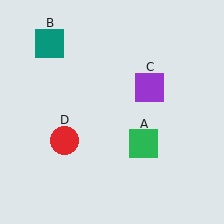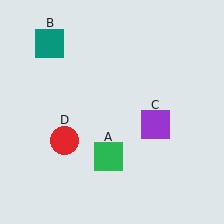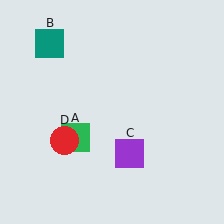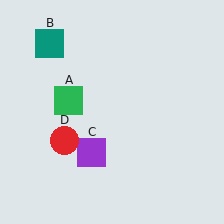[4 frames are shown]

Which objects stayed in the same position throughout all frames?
Teal square (object B) and red circle (object D) remained stationary.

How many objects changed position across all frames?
2 objects changed position: green square (object A), purple square (object C).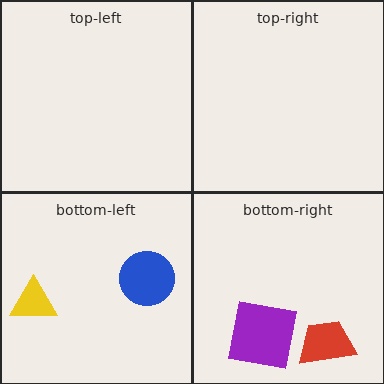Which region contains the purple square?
The bottom-right region.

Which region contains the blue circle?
The bottom-left region.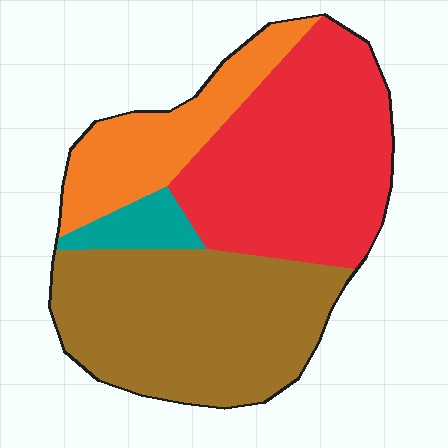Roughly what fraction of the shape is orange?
Orange covers around 15% of the shape.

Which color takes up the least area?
Teal, at roughly 5%.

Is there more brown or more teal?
Brown.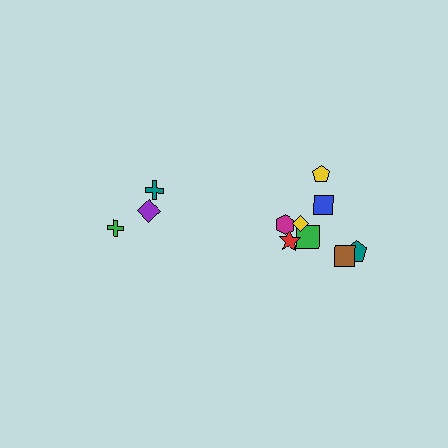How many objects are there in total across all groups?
There are 11 objects.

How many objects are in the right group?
There are 8 objects.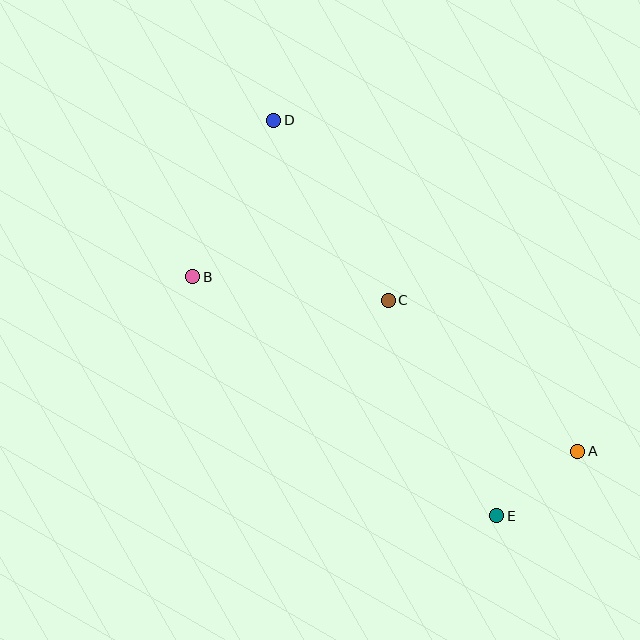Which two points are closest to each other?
Points A and E are closest to each other.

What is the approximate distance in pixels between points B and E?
The distance between B and E is approximately 387 pixels.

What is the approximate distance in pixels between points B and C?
The distance between B and C is approximately 197 pixels.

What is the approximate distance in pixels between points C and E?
The distance between C and E is approximately 241 pixels.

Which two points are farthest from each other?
Points D and E are farthest from each other.